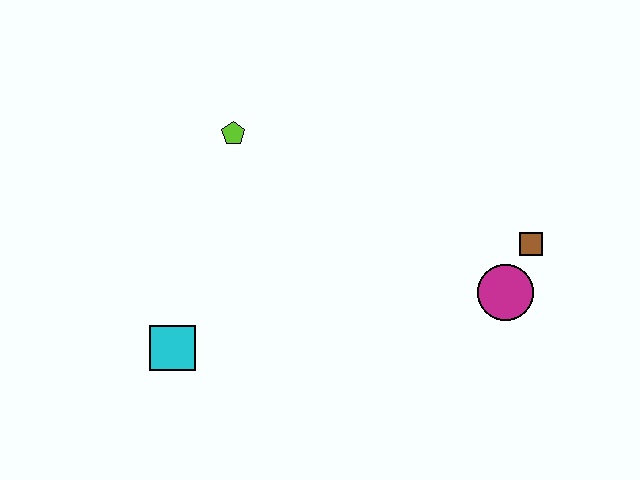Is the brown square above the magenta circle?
Yes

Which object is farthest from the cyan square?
The brown square is farthest from the cyan square.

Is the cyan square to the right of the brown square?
No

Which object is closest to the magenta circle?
The brown square is closest to the magenta circle.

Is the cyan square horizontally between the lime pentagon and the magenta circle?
No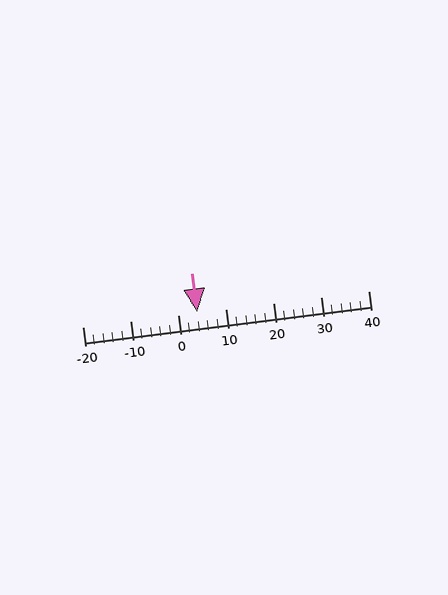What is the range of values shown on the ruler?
The ruler shows values from -20 to 40.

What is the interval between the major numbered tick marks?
The major tick marks are spaced 10 units apart.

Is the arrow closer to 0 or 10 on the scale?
The arrow is closer to 0.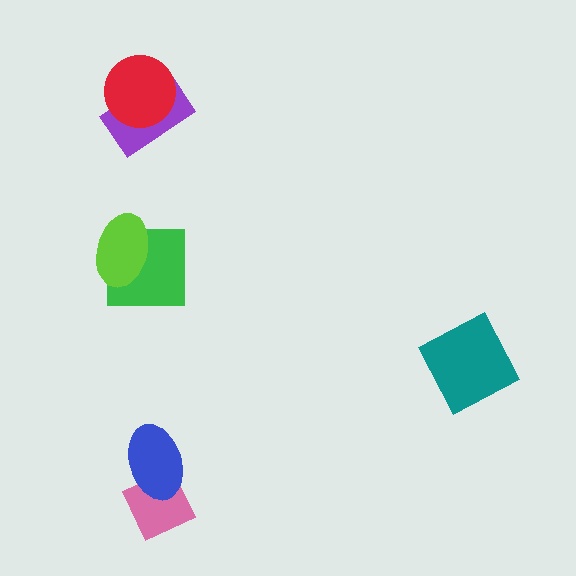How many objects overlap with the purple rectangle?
1 object overlaps with the purple rectangle.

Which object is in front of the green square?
The lime ellipse is in front of the green square.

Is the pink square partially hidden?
Yes, it is partially covered by another shape.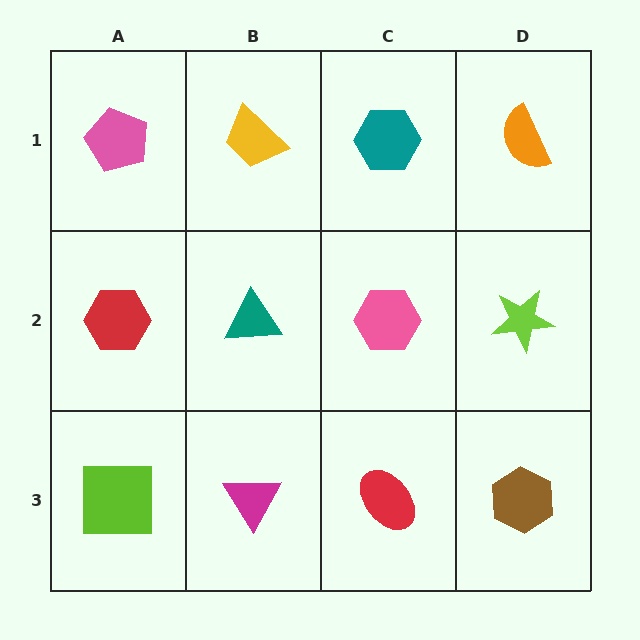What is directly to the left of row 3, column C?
A magenta triangle.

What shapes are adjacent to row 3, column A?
A red hexagon (row 2, column A), a magenta triangle (row 3, column B).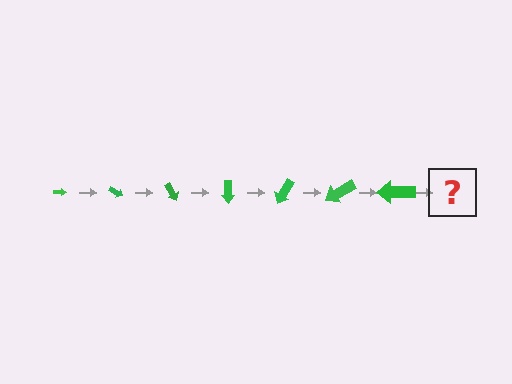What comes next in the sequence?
The next element should be an arrow, larger than the previous one and rotated 210 degrees from the start.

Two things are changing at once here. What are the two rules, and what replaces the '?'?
The two rules are that the arrow grows larger each step and it rotates 30 degrees each step. The '?' should be an arrow, larger than the previous one and rotated 210 degrees from the start.